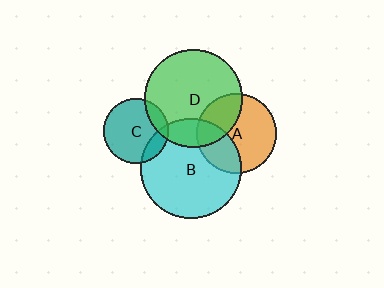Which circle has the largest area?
Circle B (cyan).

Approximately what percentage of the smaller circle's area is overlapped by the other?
Approximately 30%.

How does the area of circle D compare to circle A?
Approximately 1.5 times.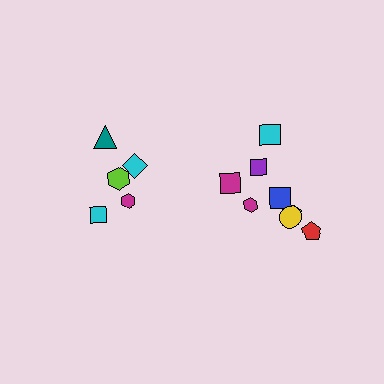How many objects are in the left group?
There are 5 objects.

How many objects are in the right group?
There are 8 objects.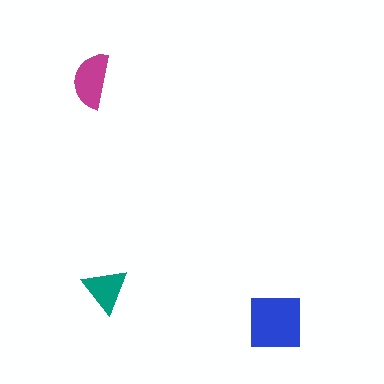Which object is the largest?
The blue square.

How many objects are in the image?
There are 3 objects in the image.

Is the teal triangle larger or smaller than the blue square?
Smaller.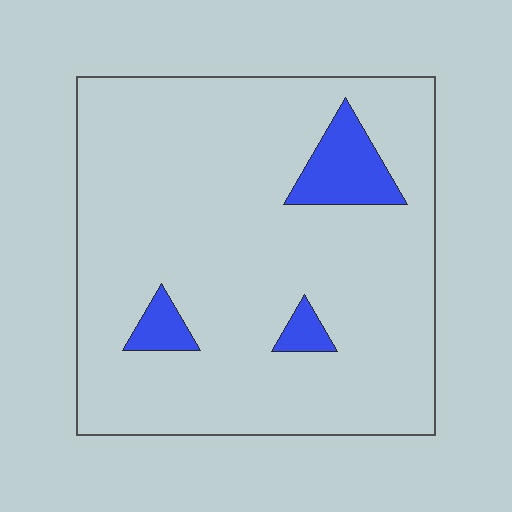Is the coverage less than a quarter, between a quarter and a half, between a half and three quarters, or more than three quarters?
Less than a quarter.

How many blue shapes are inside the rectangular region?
3.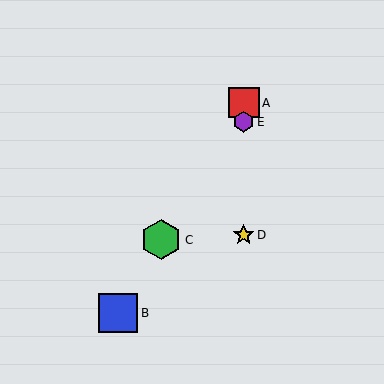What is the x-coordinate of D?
Object D is at x≈244.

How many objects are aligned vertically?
3 objects (A, D, E) are aligned vertically.